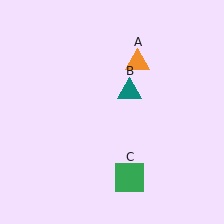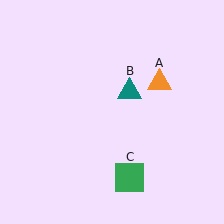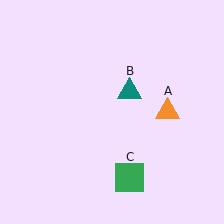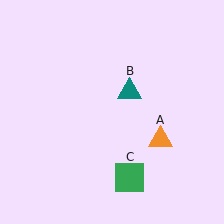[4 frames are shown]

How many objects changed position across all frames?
1 object changed position: orange triangle (object A).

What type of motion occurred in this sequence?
The orange triangle (object A) rotated clockwise around the center of the scene.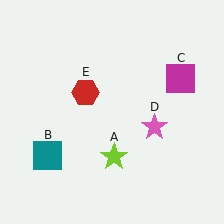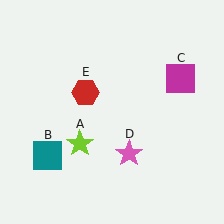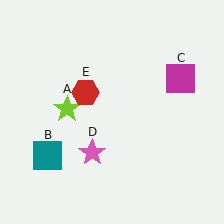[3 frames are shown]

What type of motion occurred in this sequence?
The lime star (object A), pink star (object D) rotated clockwise around the center of the scene.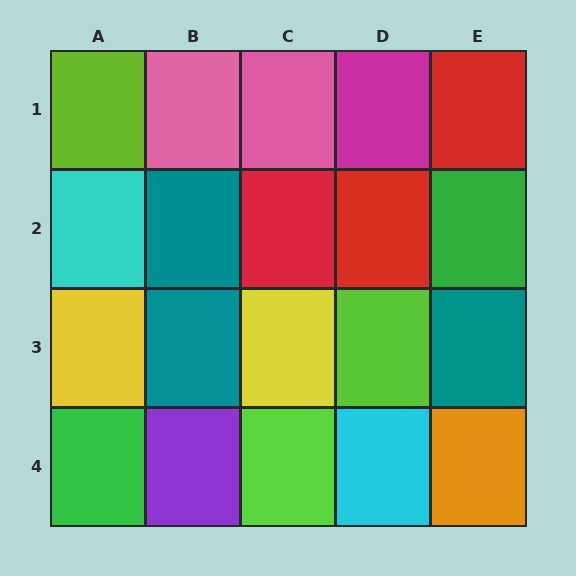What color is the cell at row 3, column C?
Yellow.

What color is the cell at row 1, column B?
Pink.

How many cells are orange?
1 cell is orange.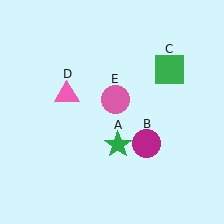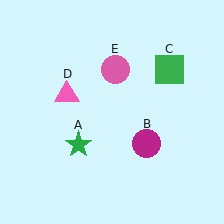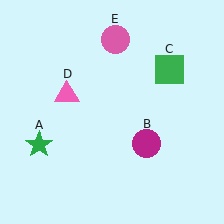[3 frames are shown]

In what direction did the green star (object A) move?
The green star (object A) moved left.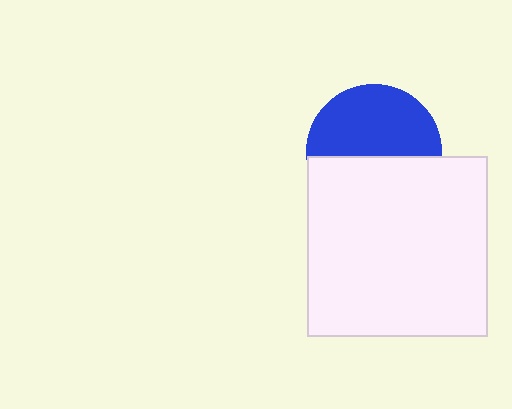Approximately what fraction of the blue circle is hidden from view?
Roughly 47% of the blue circle is hidden behind the white square.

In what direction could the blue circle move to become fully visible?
The blue circle could move up. That would shift it out from behind the white square entirely.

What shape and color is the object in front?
The object in front is a white square.